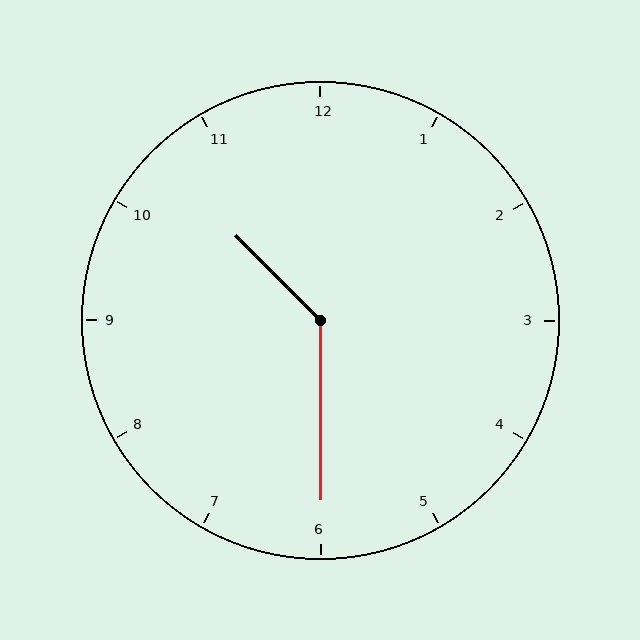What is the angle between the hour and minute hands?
Approximately 135 degrees.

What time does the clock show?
10:30.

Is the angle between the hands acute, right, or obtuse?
It is obtuse.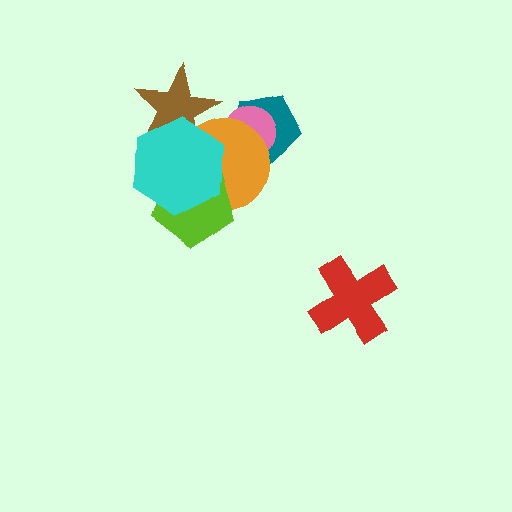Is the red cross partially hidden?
No, no other shape covers it.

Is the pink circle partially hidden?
Yes, it is partially covered by another shape.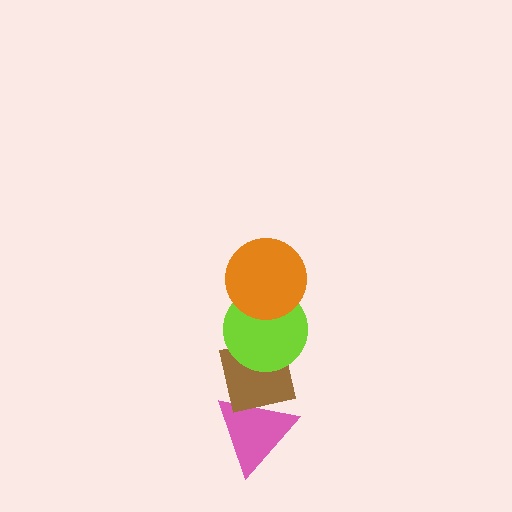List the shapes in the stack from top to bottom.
From top to bottom: the orange circle, the lime circle, the brown square, the pink triangle.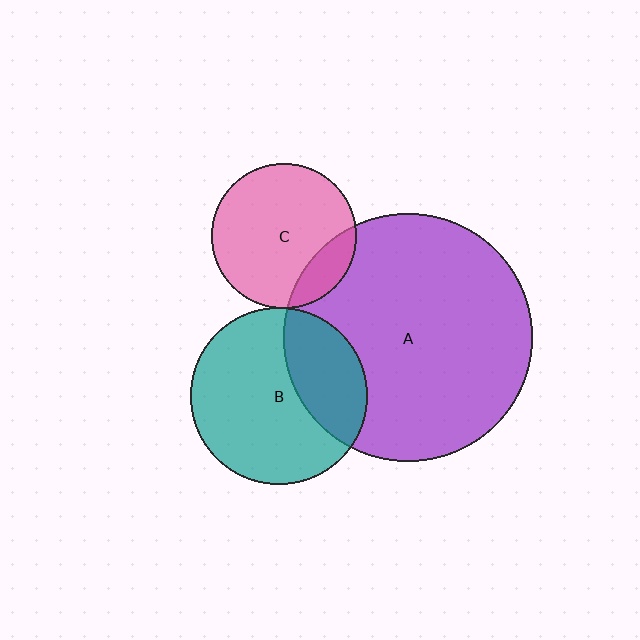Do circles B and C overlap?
Yes.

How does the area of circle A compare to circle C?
Approximately 2.9 times.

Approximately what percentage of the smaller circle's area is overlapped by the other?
Approximately 5%.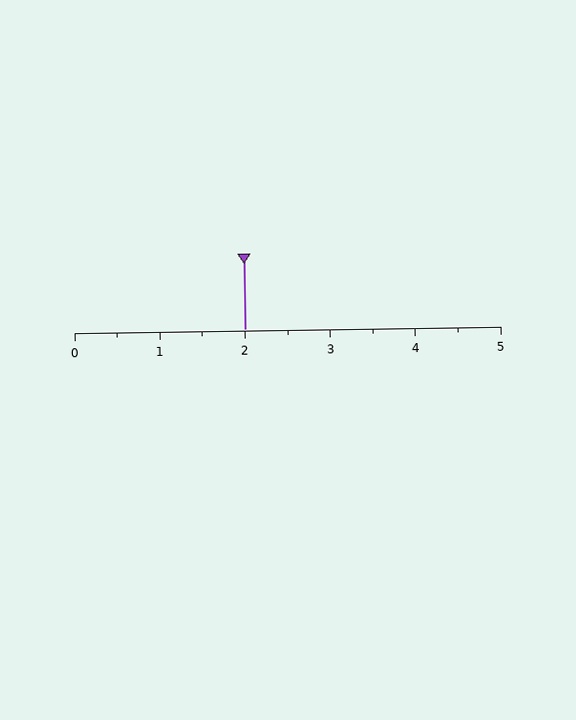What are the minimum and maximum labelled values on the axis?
The axis runs from 0 to 5.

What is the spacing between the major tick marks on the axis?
The major ticks are spaced 1 apart.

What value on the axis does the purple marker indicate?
The marker indicates approximately 2.